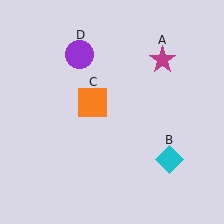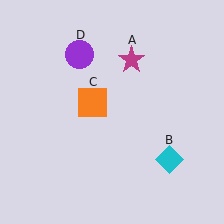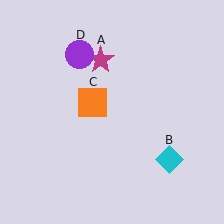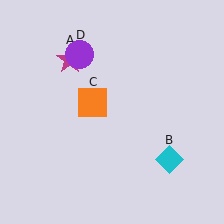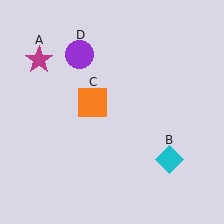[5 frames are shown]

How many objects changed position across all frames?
1 object changed position: magenta star (object A).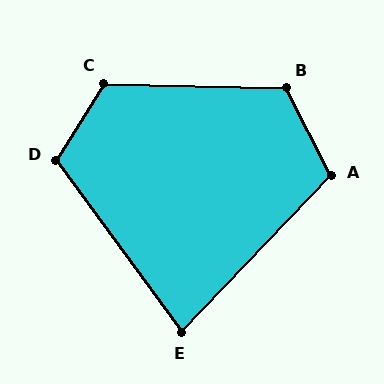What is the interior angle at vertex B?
Approximately 119 degrees (obtuse).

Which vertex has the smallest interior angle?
E, at approximately 80 degrees.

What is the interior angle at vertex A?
Approximately 109 degrees (obtuse).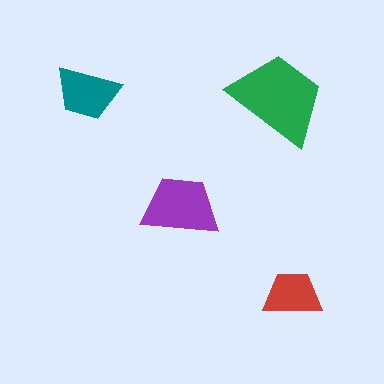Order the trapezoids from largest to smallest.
the green one, the purple one, the teal one, the red one.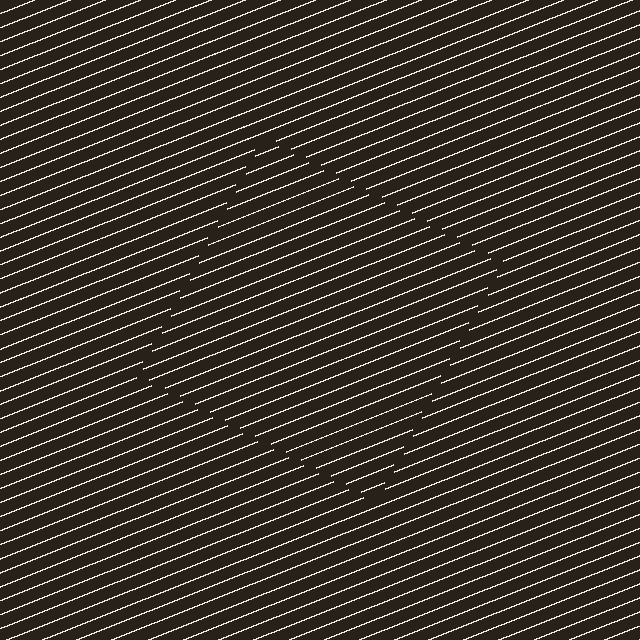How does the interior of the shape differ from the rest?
The interior of the shape contains the same grating, shifted by half a period — the contour is defined by the phase discontinuity where line-ends from the inner and outer gratings abut.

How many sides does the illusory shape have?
4 sides — the line-ends trace a square.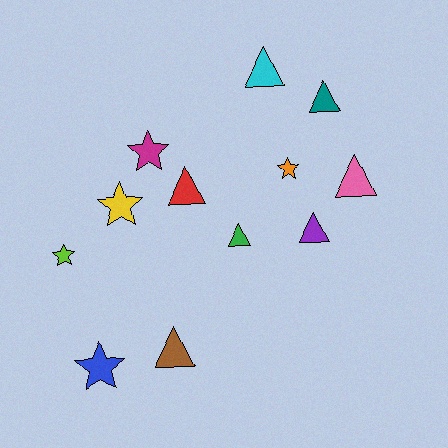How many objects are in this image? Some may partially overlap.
There are 12 objects.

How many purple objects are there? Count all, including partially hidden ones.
There is 1 purple object.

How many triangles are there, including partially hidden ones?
There are 7 triangles.